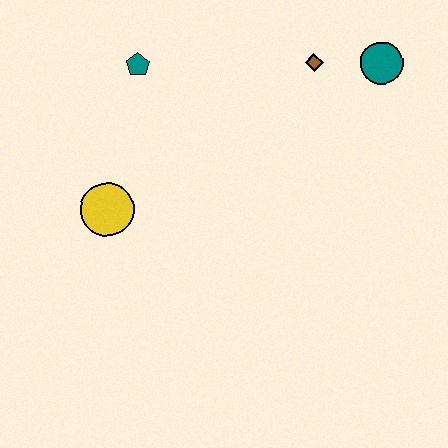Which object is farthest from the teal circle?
The yellow circle is farthest from the teal circle.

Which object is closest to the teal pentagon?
The yellow circle is closest to the teal pentagon.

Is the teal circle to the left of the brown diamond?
No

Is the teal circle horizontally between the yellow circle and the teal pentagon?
No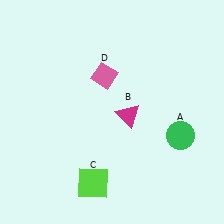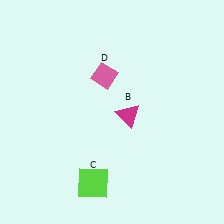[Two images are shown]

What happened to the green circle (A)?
The green circle (A) was removed in Image 2. It was in the bottom-right area of Image 1.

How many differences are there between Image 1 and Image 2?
There is 1 difference between the two images.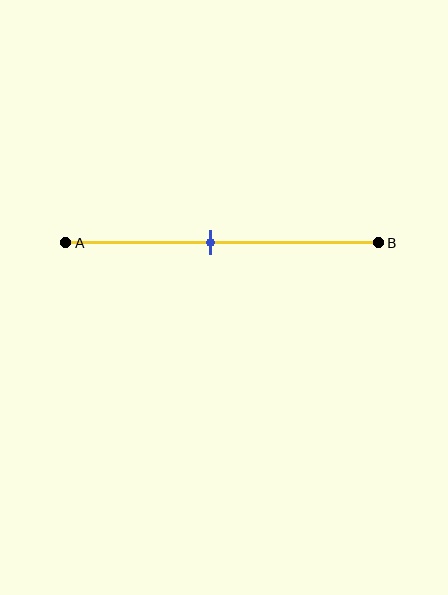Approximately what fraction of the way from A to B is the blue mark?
The blue mark is approximately 45% of the way from A to B.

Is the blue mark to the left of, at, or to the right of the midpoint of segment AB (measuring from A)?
The blue mark is to the left of the midpoint of segment AB.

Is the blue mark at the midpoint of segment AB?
No, the mark is at about 45% from A, not at the 50% midpoint.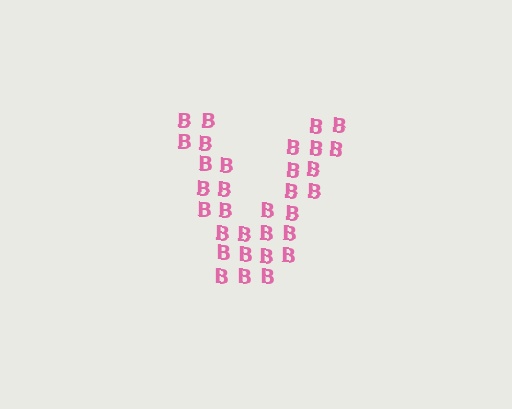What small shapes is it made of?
It is made of small letter B's.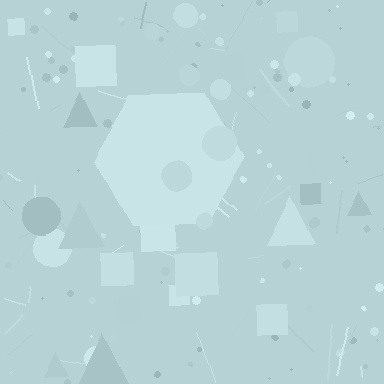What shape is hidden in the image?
A hexagon is hidden in the image.